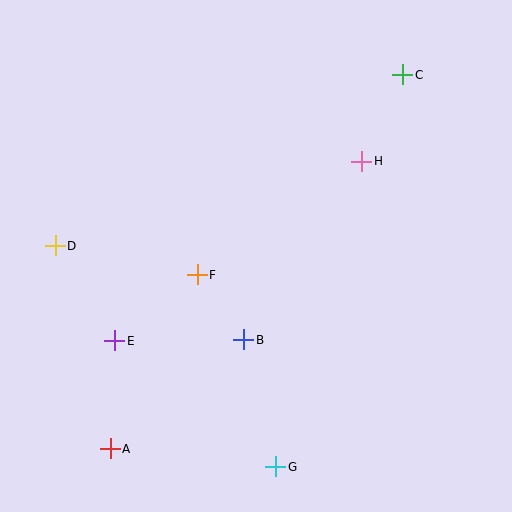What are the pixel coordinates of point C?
Point C is at (403, 75).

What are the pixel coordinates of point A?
Point A is at (110, 449).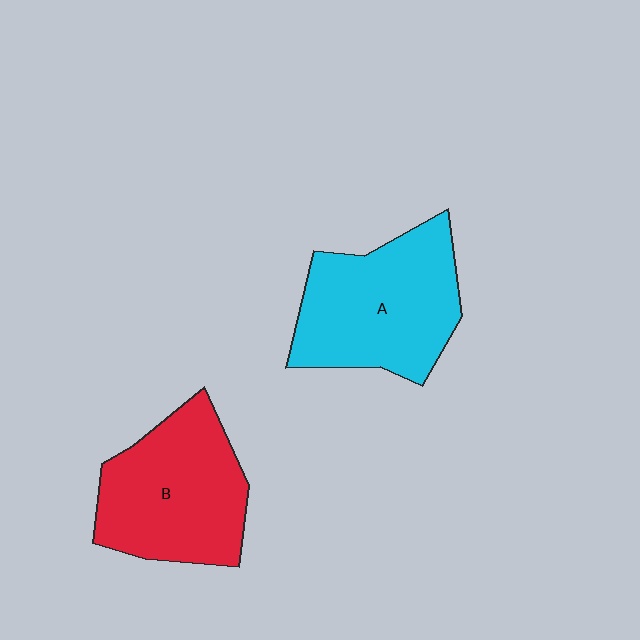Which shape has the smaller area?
Shape B (red).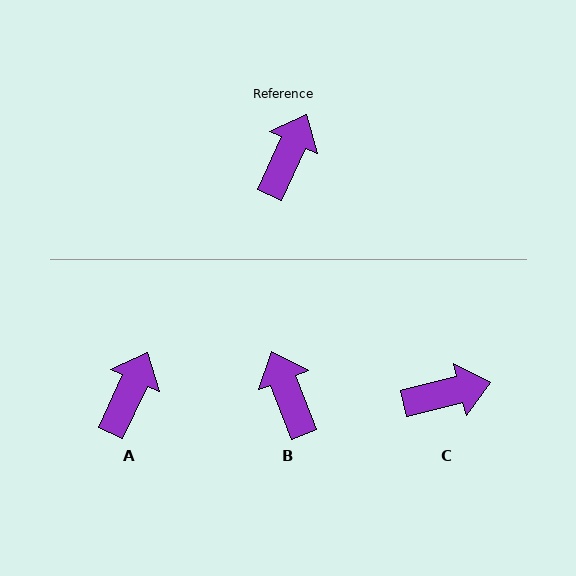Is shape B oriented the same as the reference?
No, it is off by about 46 degrees.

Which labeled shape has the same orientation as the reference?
A.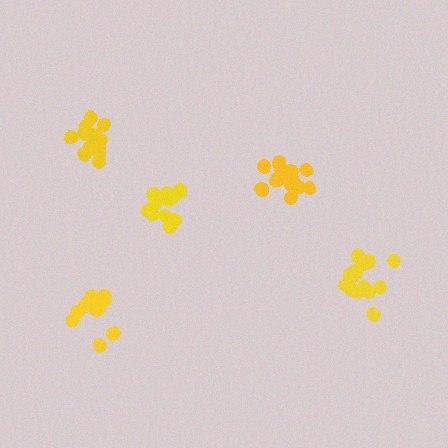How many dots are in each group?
Group 1: 14 dots, Group 2: 16 dots, Group 3: 12 dots, Group 4: 16 dots, Group 5: 14 dots (72 total).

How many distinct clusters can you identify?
There are 5 distinct clusters.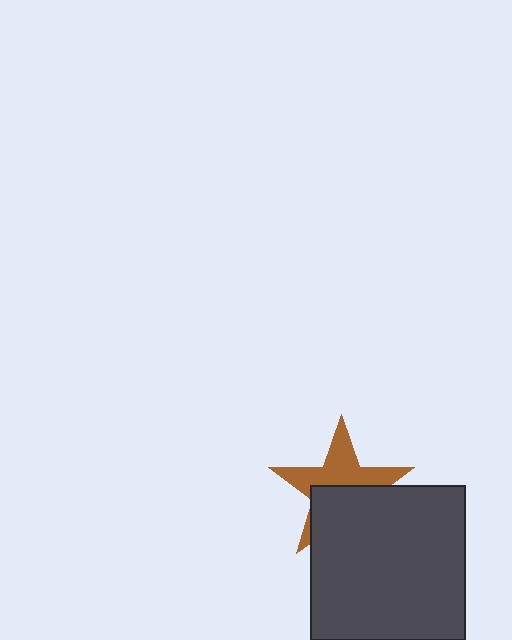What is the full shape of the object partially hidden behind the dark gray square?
The partially hidden object is a brown star.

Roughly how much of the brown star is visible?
About half of it is visible (roughly 51%).